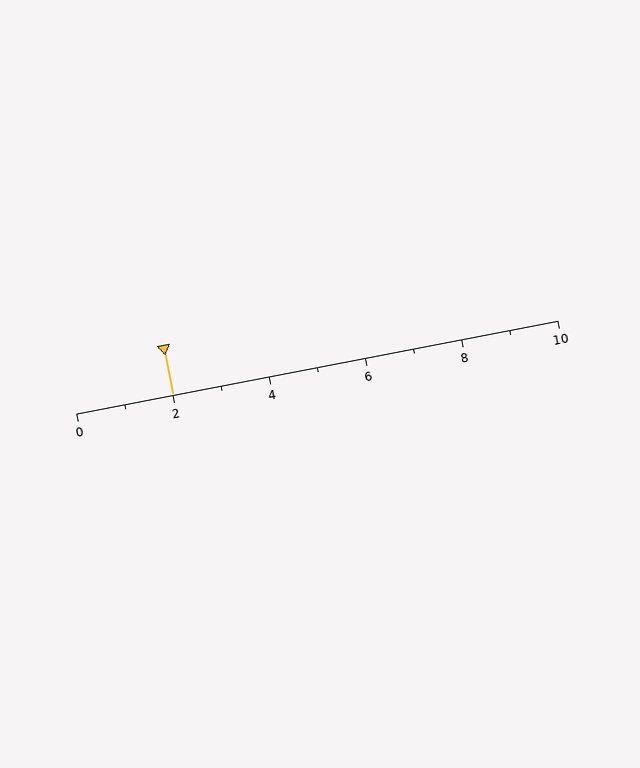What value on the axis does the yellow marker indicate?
The marker indicates approximately 2.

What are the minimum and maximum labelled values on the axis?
The axis runs from 0 to 10.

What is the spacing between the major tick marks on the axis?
The major ticks are spaced 2 apart.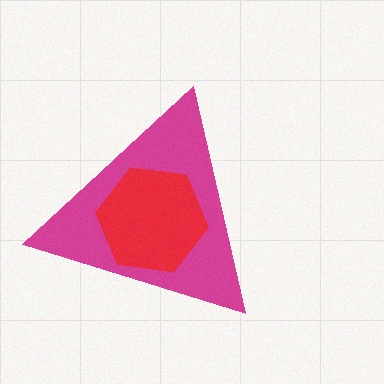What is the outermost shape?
The magenta triangle.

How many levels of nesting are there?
2.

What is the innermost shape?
The red hexagon.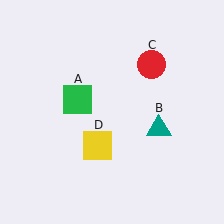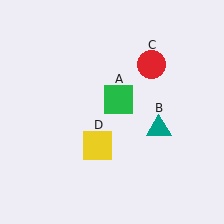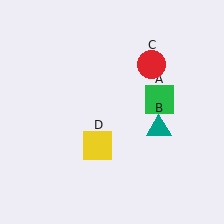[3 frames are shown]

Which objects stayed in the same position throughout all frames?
Teal triangle (object B) and red circle (object C) and yellow square (object D) remained stationary.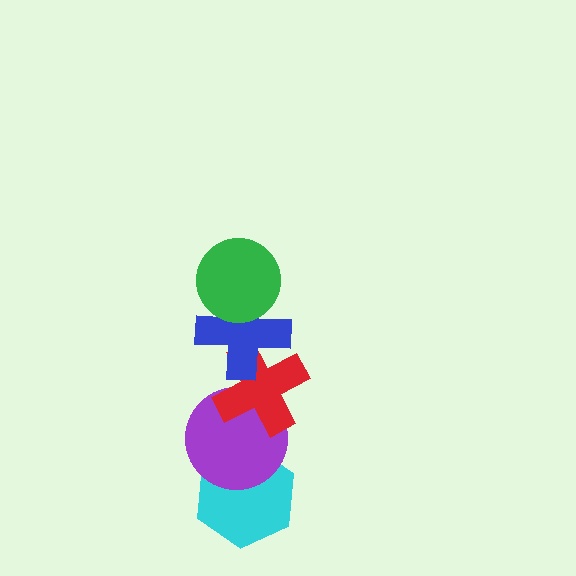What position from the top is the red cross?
The red cross is 3rd from the top.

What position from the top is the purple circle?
The purple circle is 4th from the top.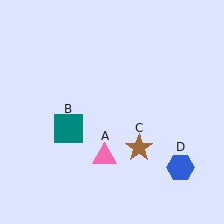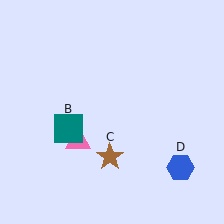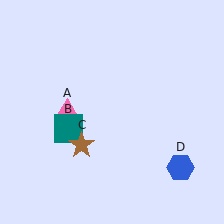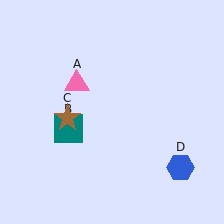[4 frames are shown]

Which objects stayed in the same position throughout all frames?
Teal square (object B) and blue hexagon (object D) remained stationary.